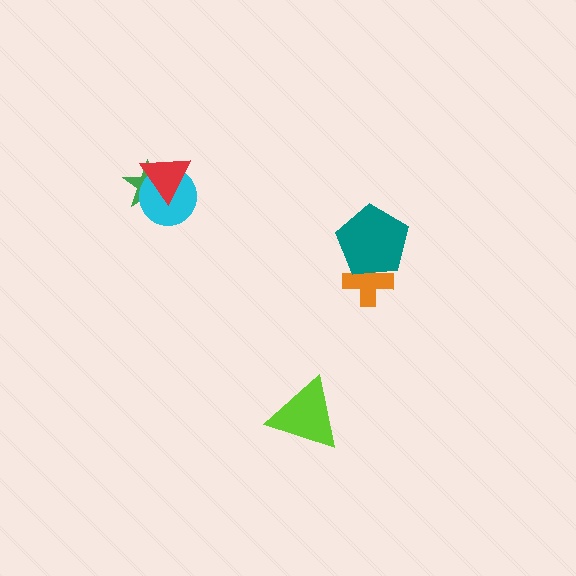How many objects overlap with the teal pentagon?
1 object overlaps with the teal pentagon.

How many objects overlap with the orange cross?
1 object overlaps with the orange cross.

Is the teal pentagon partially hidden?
No, no other shape covers it.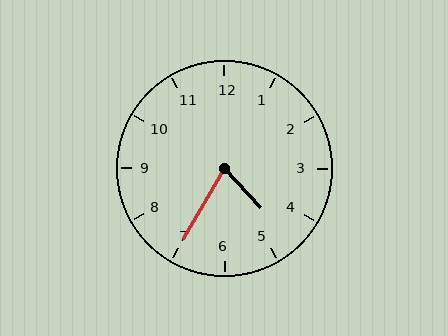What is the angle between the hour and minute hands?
Approximately 72 degrees.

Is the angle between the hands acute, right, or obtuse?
It is acute.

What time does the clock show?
4:35.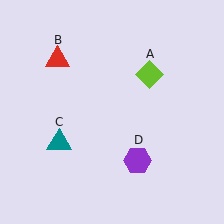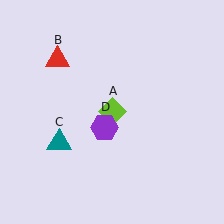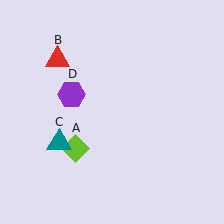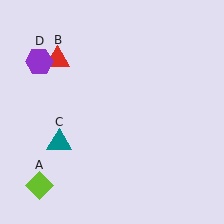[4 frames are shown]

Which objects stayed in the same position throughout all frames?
Red triangle (object B) and teal triangle (object C) remained stationary.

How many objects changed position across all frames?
2 objects changed position: lime diamond (object A), purple hexagon (object D).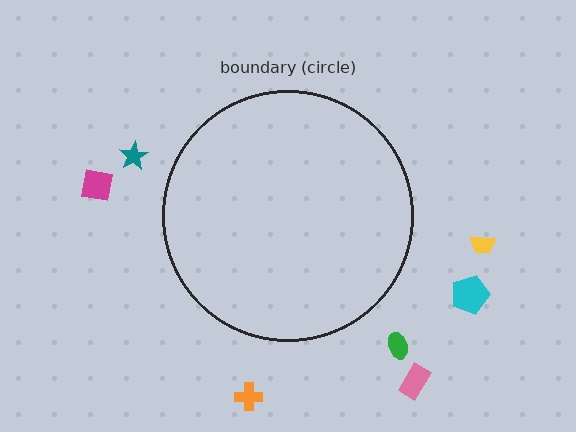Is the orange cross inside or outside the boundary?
Outside.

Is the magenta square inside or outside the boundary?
Outside.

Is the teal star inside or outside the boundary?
Outside.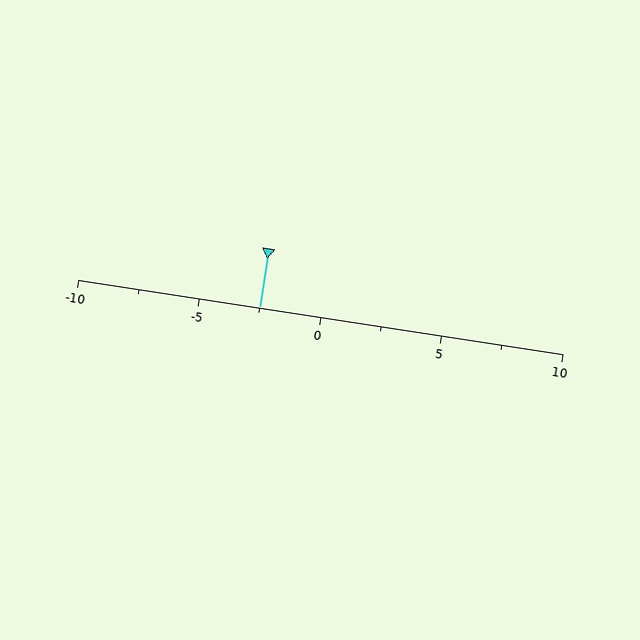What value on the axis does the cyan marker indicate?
The marker indicates approximately -2.5.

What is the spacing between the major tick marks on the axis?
The major ticks are spaced 5 apart.